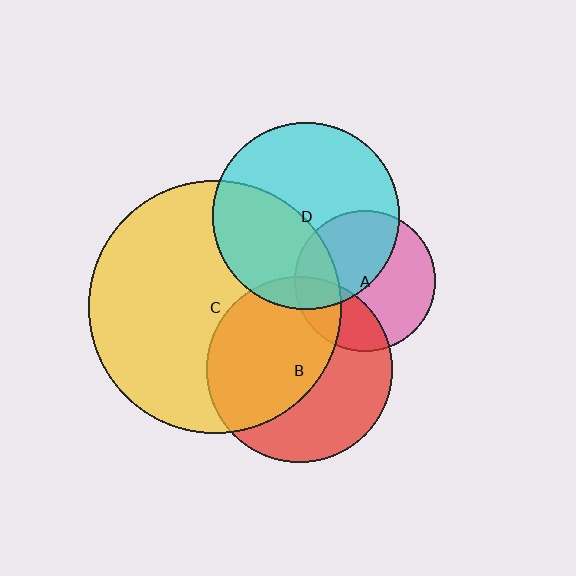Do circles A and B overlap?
Yes.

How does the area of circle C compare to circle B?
Approximately 1.8 times.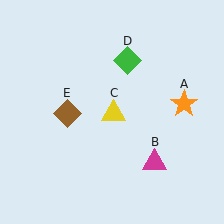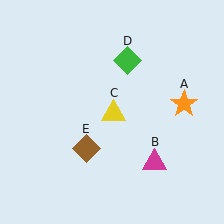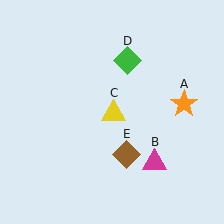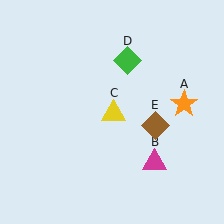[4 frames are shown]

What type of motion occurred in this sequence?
The brown diamond (object E) rotated counterclockwise around the center of the scene.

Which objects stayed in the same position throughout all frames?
Orange star (object A) and magenta triangle (object B) and yellow triangle (object C) and green diamond (object D) remained stationary.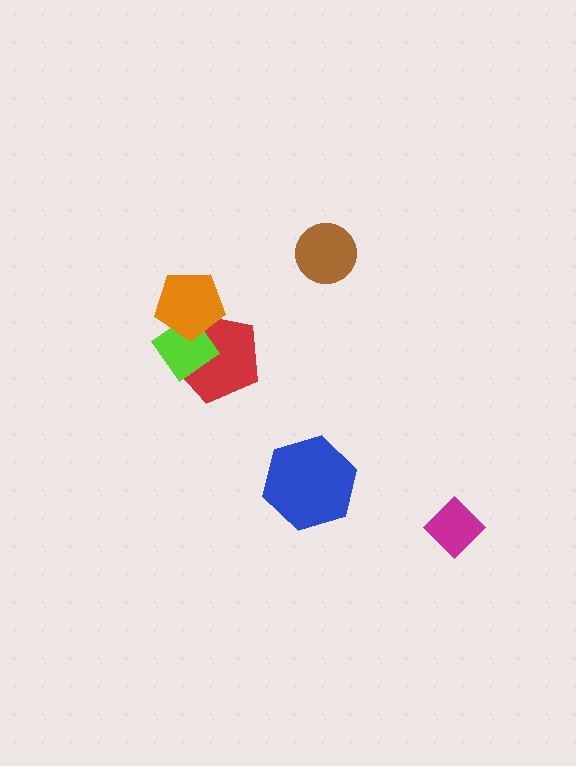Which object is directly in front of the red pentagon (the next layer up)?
The lime diamond is directly in front of the red pentagon.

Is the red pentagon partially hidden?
Yes, it is partially covered by another shape.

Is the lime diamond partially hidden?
Yes, it is partially covered by another shape.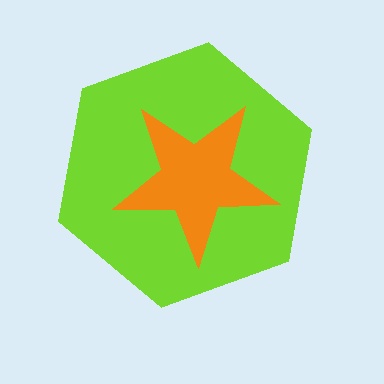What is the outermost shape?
The lime hexagon.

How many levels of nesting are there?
2.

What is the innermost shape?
The orange star.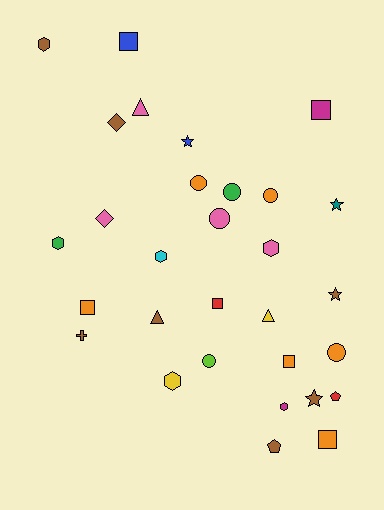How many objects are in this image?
There are 30 objects.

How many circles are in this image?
There are 6 circles.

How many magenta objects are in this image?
There are 2 magenta objects.